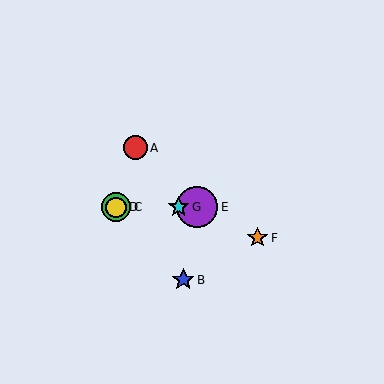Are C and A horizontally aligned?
No, C is at y≈207 and A is at y≈148.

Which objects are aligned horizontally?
Objects C, D, E, G are aligned horizontally.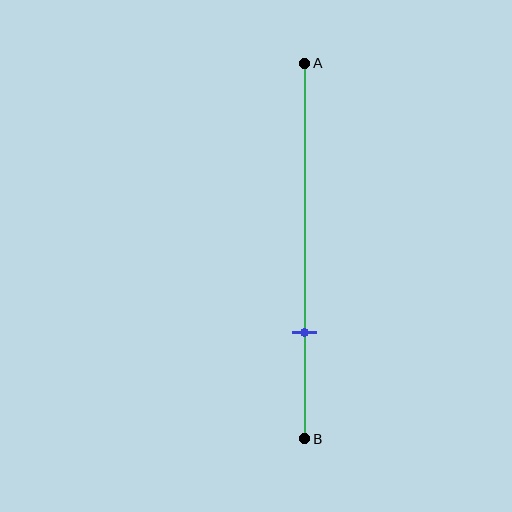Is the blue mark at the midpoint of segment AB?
No, the mark is at about 70% from A, not at the 50% midpoint.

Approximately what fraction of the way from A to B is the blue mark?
The blue mark is approximately 70% of the way from A to B.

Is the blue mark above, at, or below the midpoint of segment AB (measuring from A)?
The blue mark is below the midpoint of segment AB.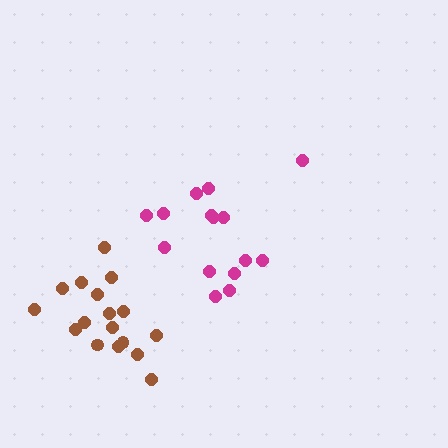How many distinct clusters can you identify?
There are 2 distinct clusters.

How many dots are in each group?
Group 1: 15 dots, Group 2: 17 dots (32 total).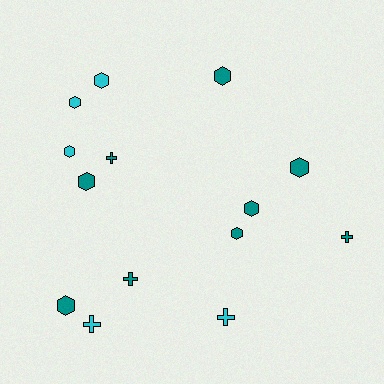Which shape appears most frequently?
Hexagon, with 9 objects.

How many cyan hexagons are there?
There are 3 cyan hexagons.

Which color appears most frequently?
Teal, with 9 objects.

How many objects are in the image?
There are 14 objects.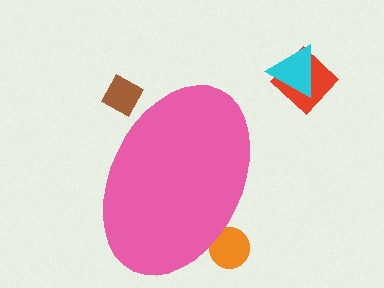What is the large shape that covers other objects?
A pink ellipse.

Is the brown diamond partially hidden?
Yes, the brown diamond is partially hidden behind the pink ellipse.